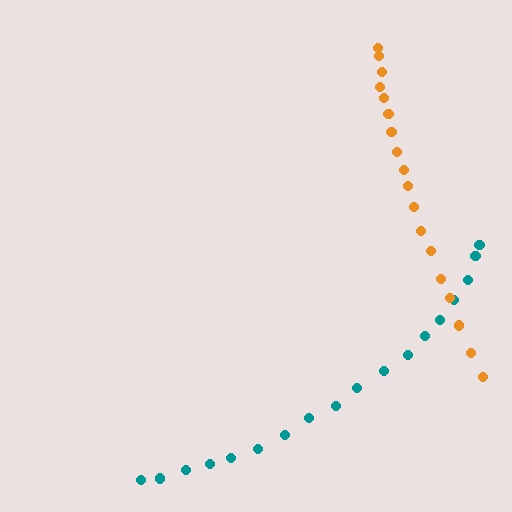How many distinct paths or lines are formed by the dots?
There are 2 distinct paths.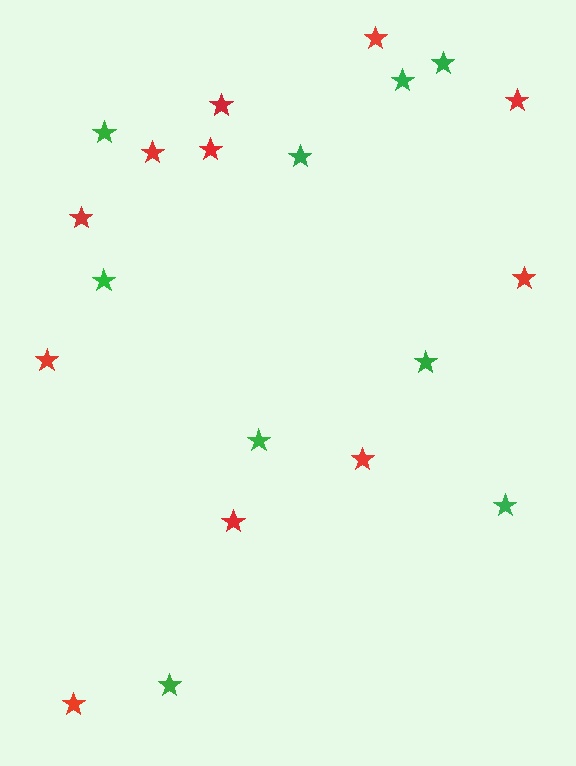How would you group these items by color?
There are 2 groups: one group of red stars (11) and one group of green stars (9).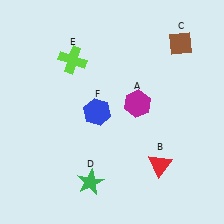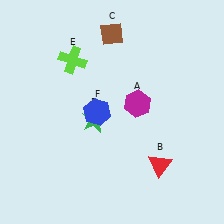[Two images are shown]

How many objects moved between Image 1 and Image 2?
2 objects moved between the two images.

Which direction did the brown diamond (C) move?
The brown diamond (C) moved left.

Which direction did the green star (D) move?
The green star (D) moved up.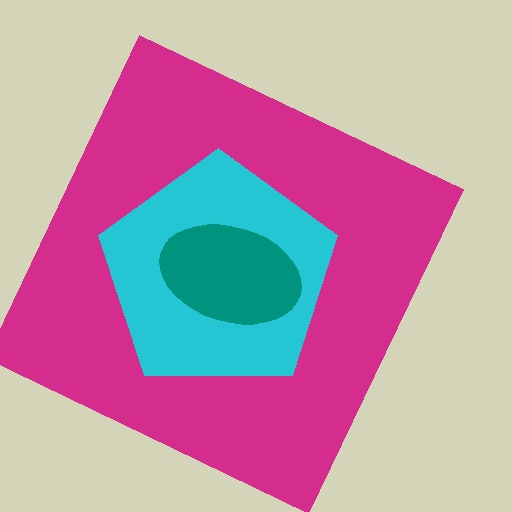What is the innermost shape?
The teal ellipse.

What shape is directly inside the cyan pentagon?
The teal ellipse.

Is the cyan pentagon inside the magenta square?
Yes.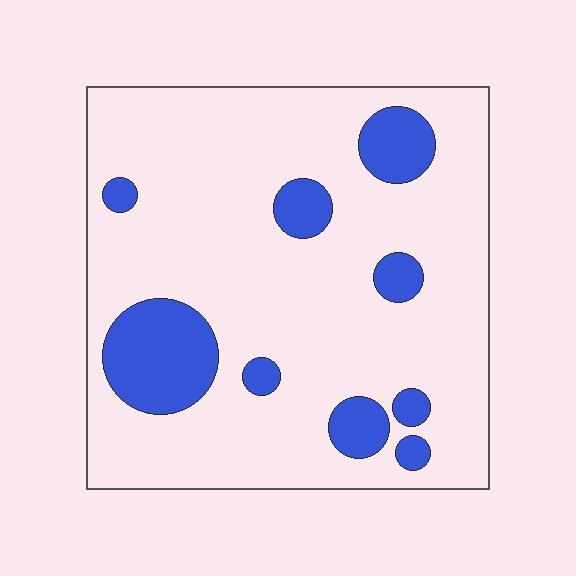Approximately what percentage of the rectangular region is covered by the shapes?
Approximately 15%.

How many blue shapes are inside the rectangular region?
9.